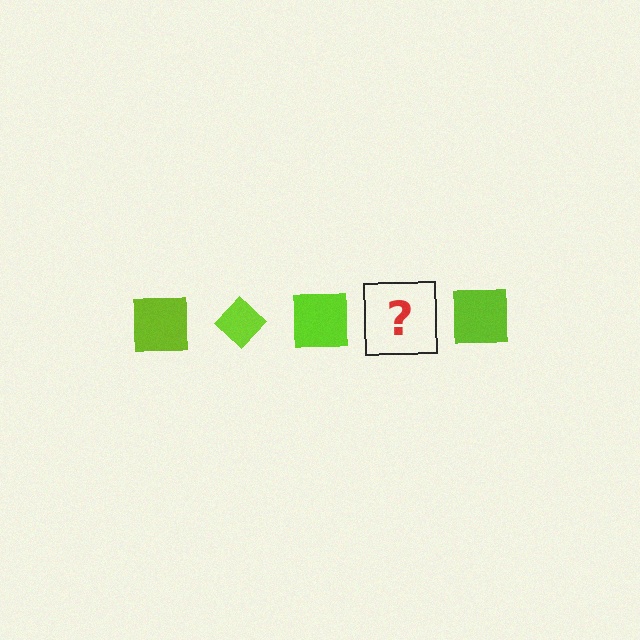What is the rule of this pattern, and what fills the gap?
The rule is that the pattern cycles through square, diamond shapes in lime. The gap should be filled with a lime diamond.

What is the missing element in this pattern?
The missing element is a lime diamond.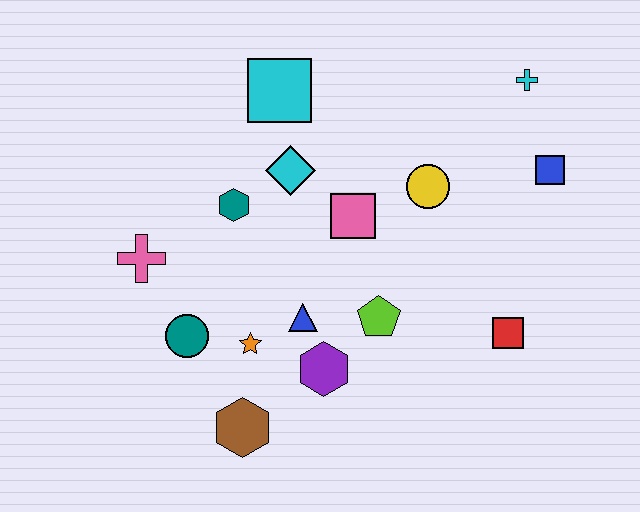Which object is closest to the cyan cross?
The blue square is closest to the cyan cross.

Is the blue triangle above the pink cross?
No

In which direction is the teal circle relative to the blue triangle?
The teal circle is to the left of the blue triangle.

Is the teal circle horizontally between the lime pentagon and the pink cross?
Yes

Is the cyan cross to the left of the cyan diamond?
No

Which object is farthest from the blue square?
The pink cross is farthest from the blue square.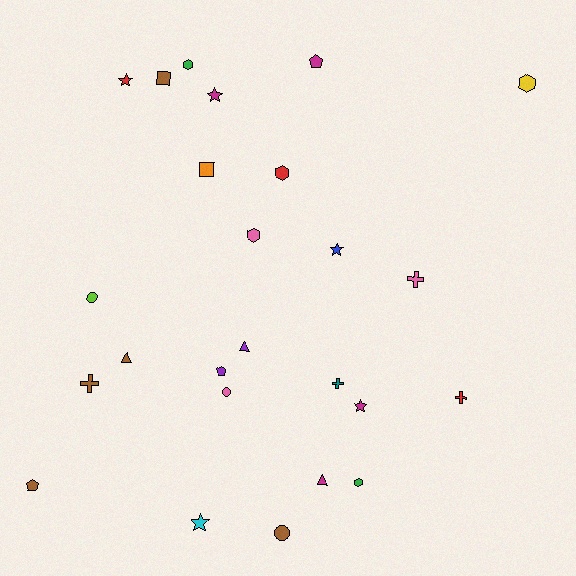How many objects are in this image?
There are 25 objects.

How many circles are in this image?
There are 3 circles.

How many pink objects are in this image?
There are 3 pink objects.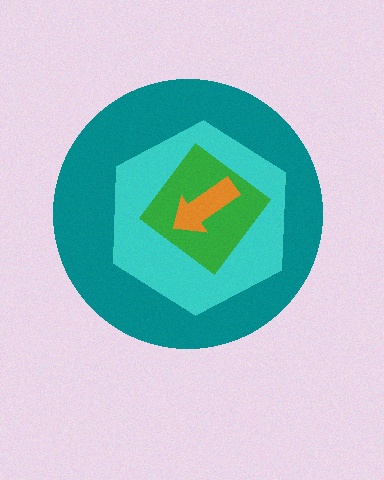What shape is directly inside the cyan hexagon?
The green diamond.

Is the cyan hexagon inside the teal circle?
Yes.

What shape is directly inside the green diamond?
The orange arrow.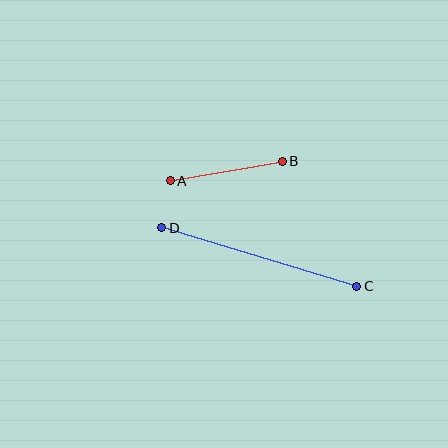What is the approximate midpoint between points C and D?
The midpoint is at approximately (259, 257) pixels.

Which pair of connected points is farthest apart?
Points C and D are farthest apart.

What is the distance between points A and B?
The distance is approximately 114 pixels.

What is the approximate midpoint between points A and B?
The midpoint is at approximately (226, 171) pixels.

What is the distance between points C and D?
The distance is approximately 204 pixels.